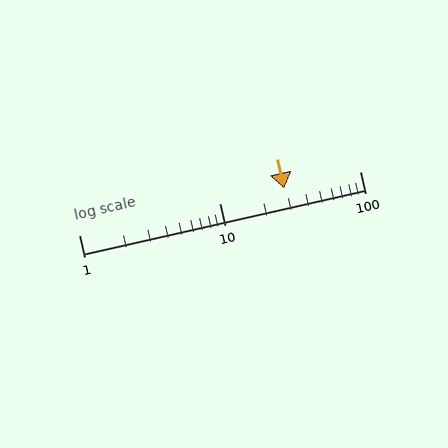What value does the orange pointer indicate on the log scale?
The pointer indicates approximately 29.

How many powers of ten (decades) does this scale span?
The scale spans 2 decades, from 1 to 100.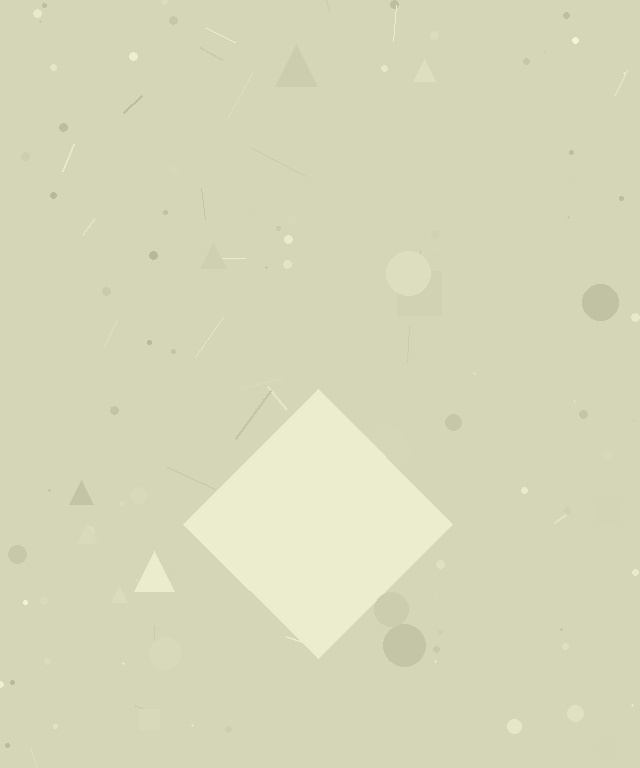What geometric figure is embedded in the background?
A diamond is embedded in the background.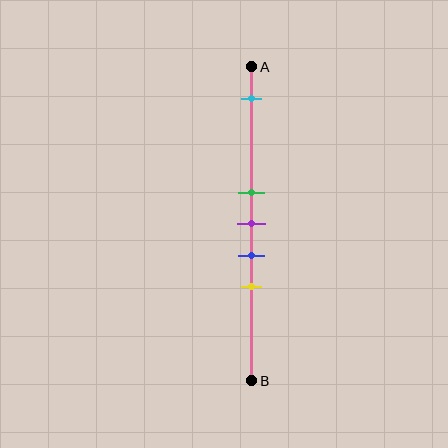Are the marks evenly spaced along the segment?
No, the marks are not evenly spaced.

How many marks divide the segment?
There are 5 marks dividing the segment.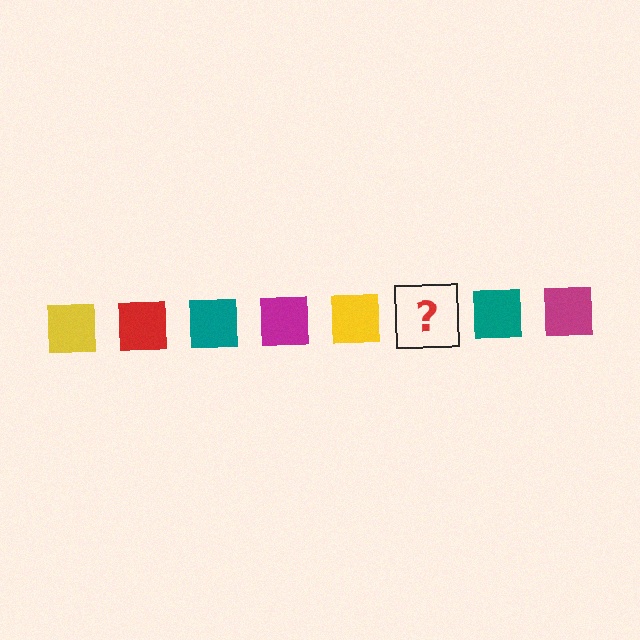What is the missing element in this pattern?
The missing element is a red square.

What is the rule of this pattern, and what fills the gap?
The rule is that the pattern cycles through yellow, red, teal, magenta squares. The gap should be filled with a red square.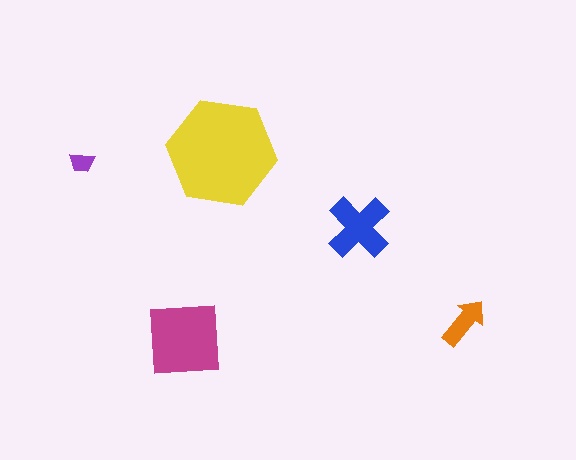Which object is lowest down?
The magenta square is bottommost.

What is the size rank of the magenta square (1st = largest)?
2nd.